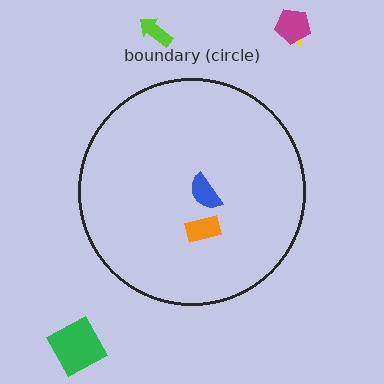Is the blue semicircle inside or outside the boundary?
Inside.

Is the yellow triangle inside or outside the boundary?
Outside.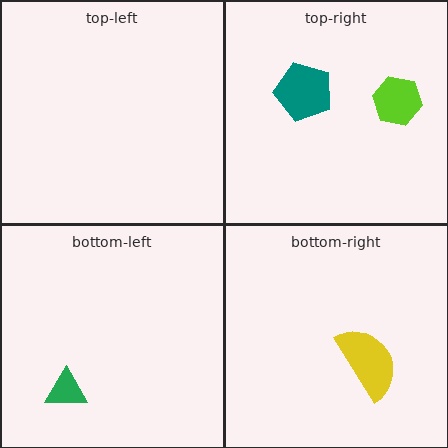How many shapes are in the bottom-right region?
1.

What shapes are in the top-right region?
The teal pentagon, the lime hexagon.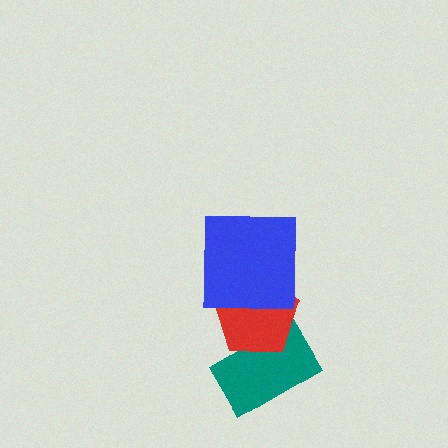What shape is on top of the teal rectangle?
The red pentagon is on top of the teal rectangle.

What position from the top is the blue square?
The blue square is 1st from the top.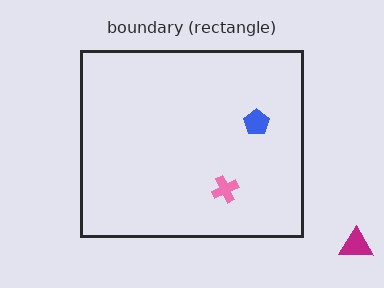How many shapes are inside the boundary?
2 inside, 1 outside.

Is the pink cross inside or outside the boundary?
Inside.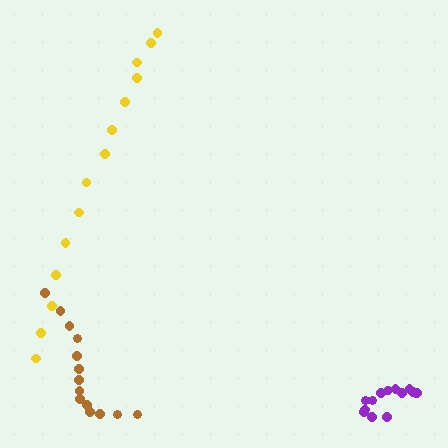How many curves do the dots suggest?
There are 3 distinct paths.